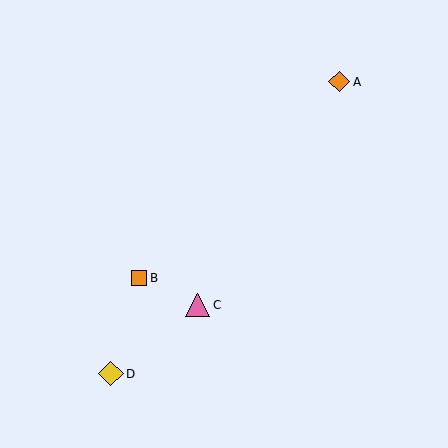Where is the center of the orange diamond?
The center of the orange diamond is at (339, 82).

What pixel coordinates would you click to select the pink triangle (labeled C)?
Click at (198, 305) to select the pink triangle C.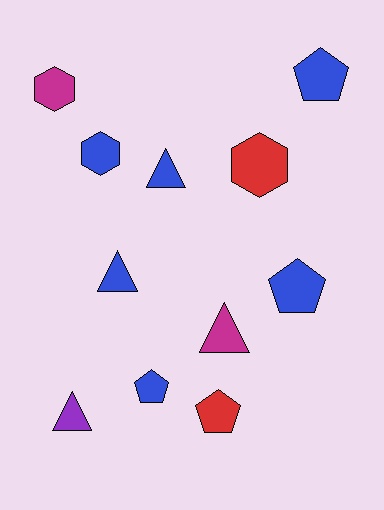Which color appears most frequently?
Blue, with 6 objects.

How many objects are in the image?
There are 11 objects.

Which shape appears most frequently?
Triangle, with 4 objects.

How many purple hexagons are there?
There are no purple hexagons.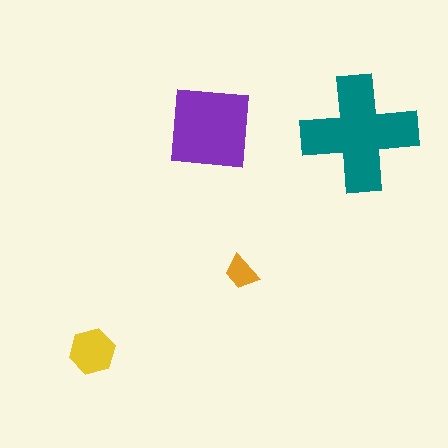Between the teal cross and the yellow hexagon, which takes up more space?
The teal cross.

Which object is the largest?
The teal cross.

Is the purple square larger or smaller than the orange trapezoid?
Larger.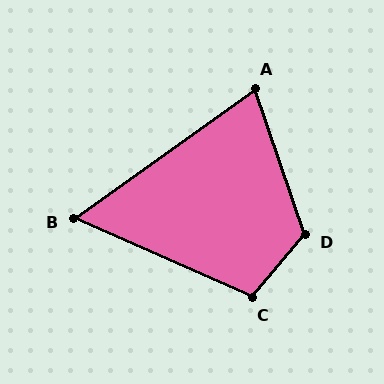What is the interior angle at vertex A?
Approximately 73 degrees (acute).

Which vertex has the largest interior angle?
D, at approximately 121 degrees.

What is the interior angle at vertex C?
Approximately 107 degrees (obtuse).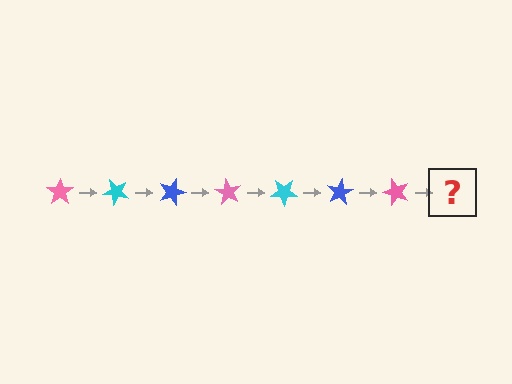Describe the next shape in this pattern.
It should be a cyan star, rotated 315 degrees from the start.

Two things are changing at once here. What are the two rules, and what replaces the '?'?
The two rules are that it rotates 45 degrees each step and the color cycles through pink, cyan, and blue. The '?' should be a cyan star, rotated 315 degrees from the start.